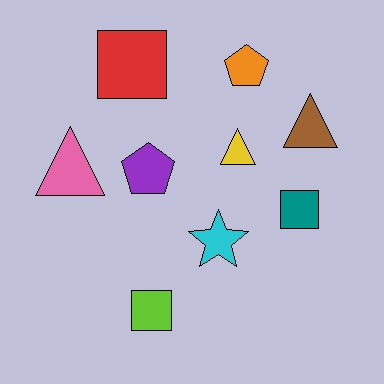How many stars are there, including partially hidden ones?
There is 1 star.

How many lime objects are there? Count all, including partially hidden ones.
There is 1 lime object.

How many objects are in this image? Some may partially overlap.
There are 9 objects.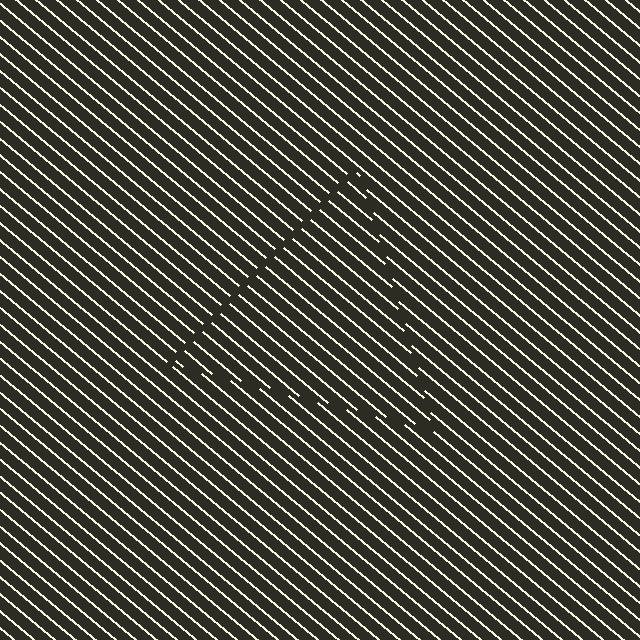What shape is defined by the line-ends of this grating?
An illusory triangle. The interior of the shape contains the same grating, shifted by half a period — the contour is defined by the phase discontinuity where line-ends from the inner and outer gratings abut.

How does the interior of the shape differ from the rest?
The interior of the shape contains the same grating, shifted by half a period — the contour is defined by the phase discontinuity where line-ends from the inner and outer gratings abut.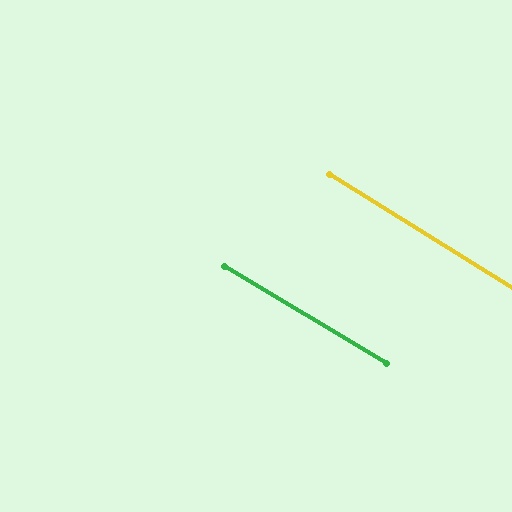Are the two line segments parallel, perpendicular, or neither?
Parallel — their directions differ by only 1.2°.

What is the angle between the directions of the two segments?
Approximately 1 degree.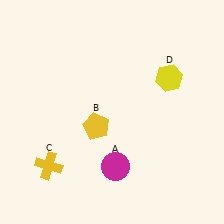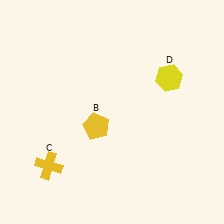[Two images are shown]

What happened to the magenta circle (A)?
The magenta circle (A) was removed in Image 2. It was in the bottom-right area of Image 1.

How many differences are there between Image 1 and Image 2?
There is 1 difference between the two images.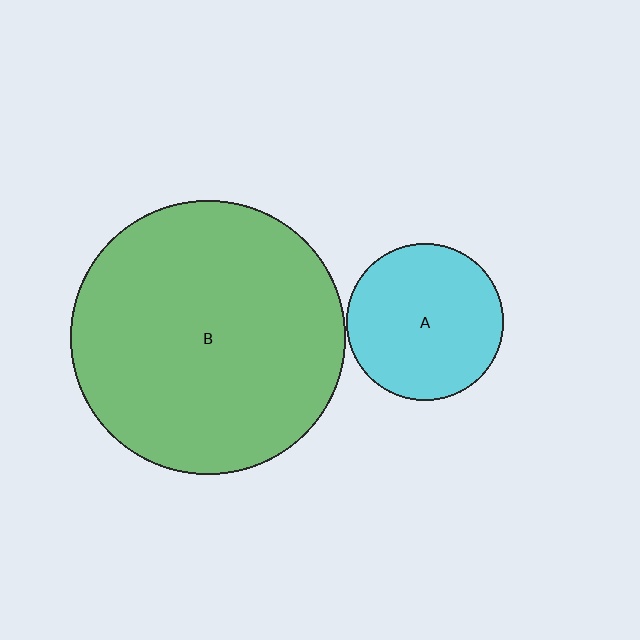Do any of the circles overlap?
No, none of the circles overlap.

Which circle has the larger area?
Circle B (green).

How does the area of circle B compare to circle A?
Approximately 3.0 times.